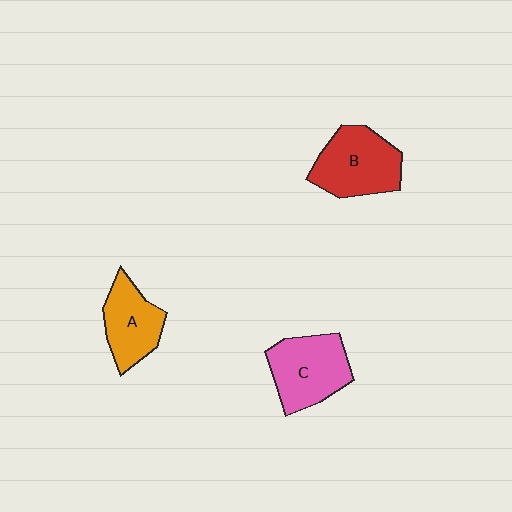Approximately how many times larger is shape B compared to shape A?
Approximately 1.3 times.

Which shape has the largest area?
Shape B (red).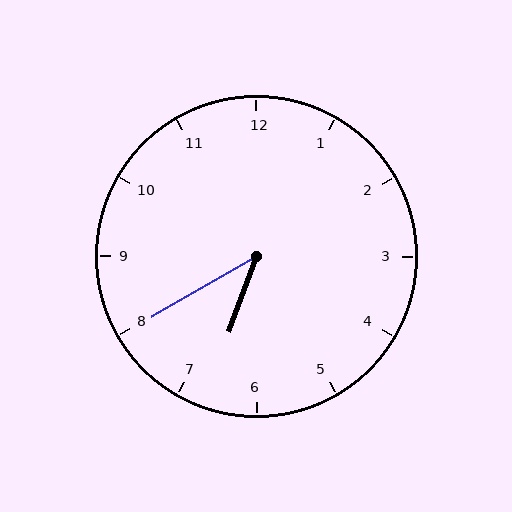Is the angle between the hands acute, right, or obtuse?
It is acute.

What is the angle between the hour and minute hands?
Approximately 40 degrees.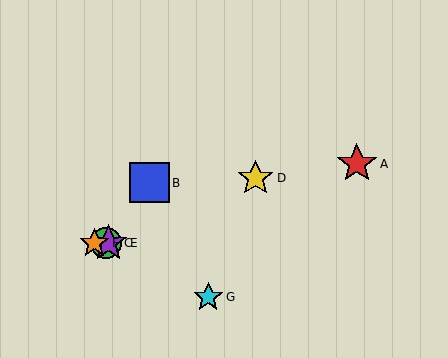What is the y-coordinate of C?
Object C is at y≈243.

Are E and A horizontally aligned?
No, E is at y≈243 and A is at y≈164.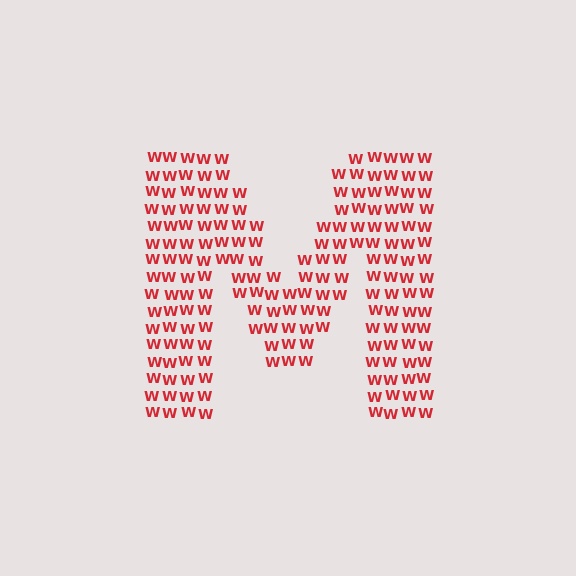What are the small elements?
The small elements are letter W's.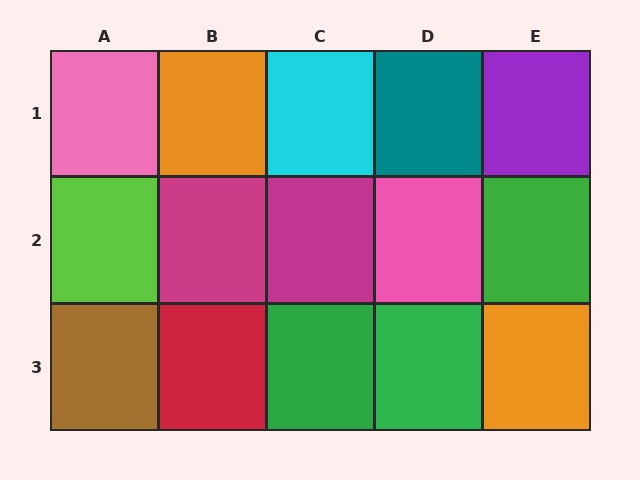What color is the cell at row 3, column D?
Green.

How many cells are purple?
1 cell is purple.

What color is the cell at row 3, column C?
Green.